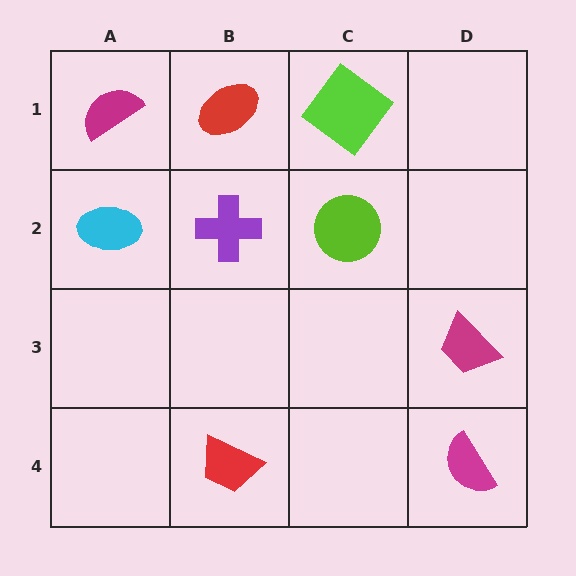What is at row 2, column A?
A cyan ellipse.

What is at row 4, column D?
A magenta semicircle.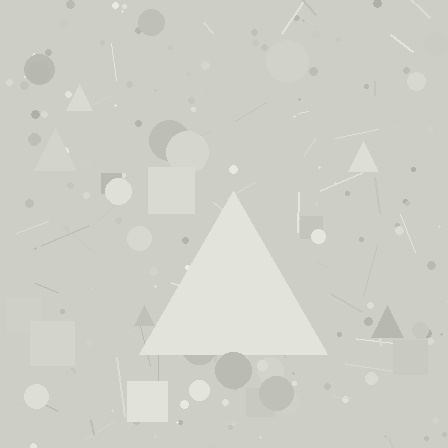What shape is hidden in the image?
A triangle is hidden in the image.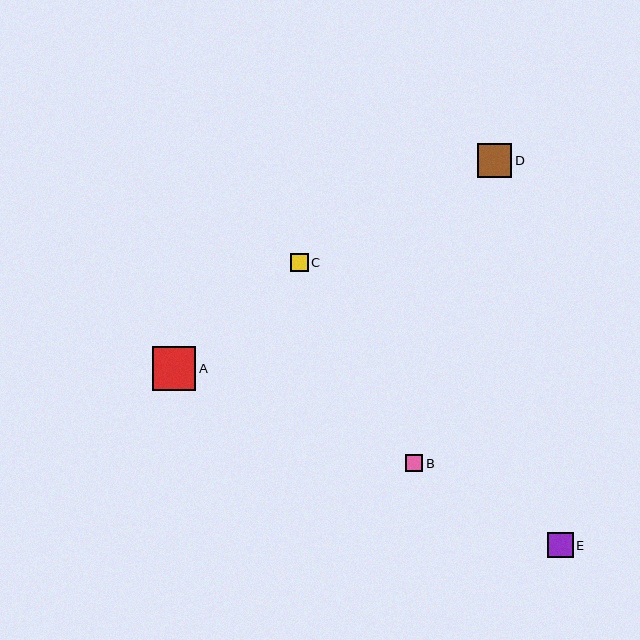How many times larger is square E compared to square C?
Square E is approximately 1.4 times the size of square C.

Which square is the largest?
Square A is the largest with a size of approximately 44 pixels.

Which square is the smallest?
Square B is the smallest with a size of approximately 17 pixels.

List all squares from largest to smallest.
From largest to smallest: A, D, E, C, B.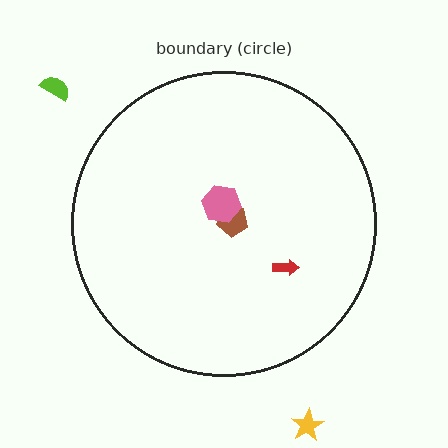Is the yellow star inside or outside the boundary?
Outside.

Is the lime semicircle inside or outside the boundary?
Outside.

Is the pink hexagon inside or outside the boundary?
Inside.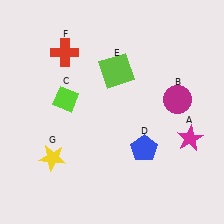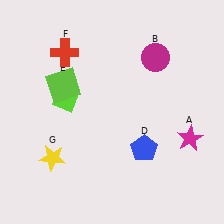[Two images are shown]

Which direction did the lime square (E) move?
The lime square (E) moved left.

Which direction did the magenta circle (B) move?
The magenta circle (B) moved up.